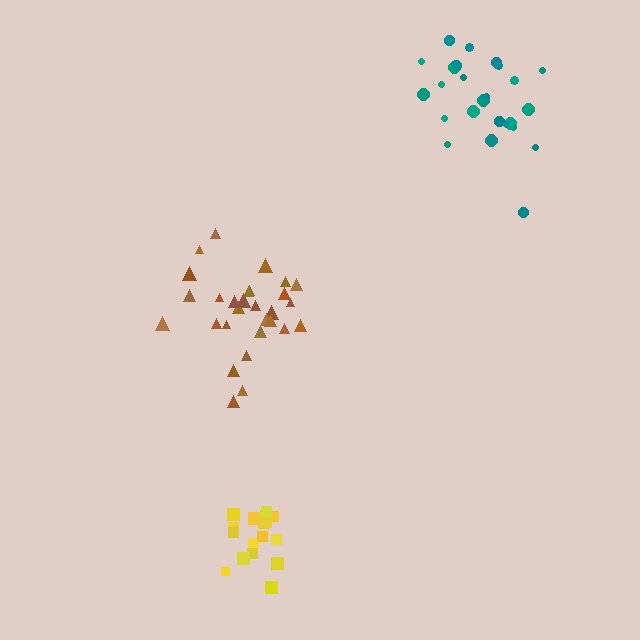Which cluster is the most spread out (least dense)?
Teal.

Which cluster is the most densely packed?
Brown.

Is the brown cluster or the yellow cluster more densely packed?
Brown.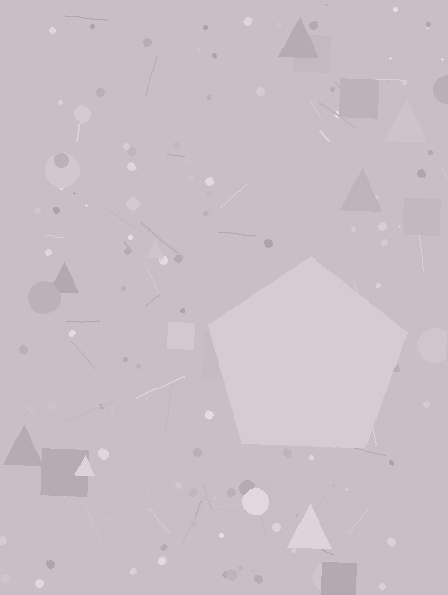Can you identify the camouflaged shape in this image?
The camouflaged shape is a pentagon.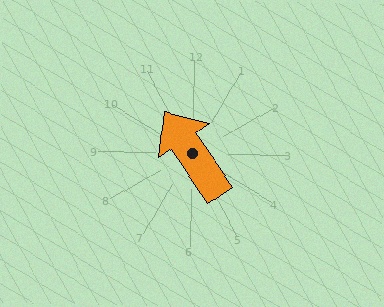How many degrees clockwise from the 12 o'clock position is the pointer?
Approximately 325 degrees.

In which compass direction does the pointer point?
Northwest.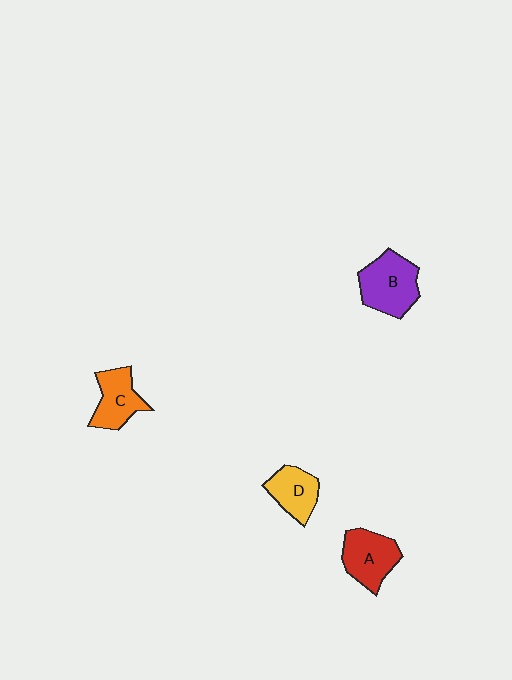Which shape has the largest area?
Shape B (purple).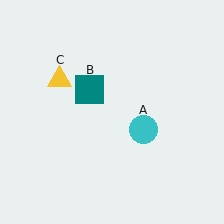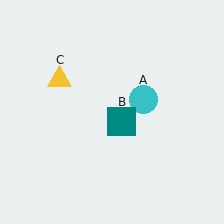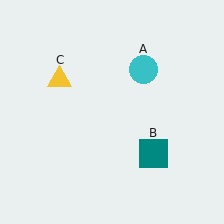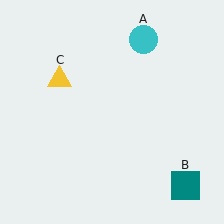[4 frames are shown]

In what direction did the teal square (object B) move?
The teal square (object B) moved down and to the right.